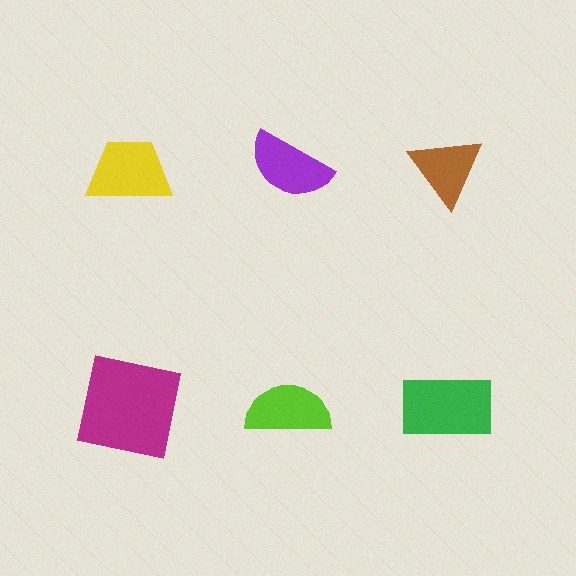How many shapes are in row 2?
3 shapes.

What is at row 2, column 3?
A green rectangle.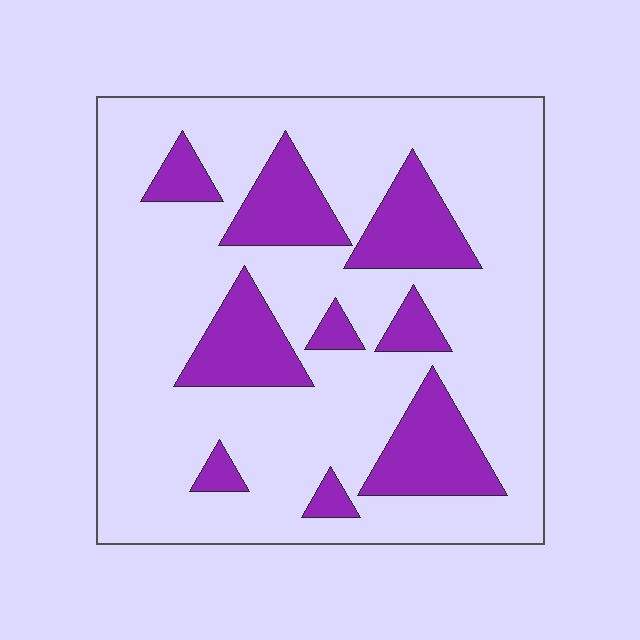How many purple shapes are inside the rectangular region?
9.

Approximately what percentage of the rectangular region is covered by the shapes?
Approximately 25%.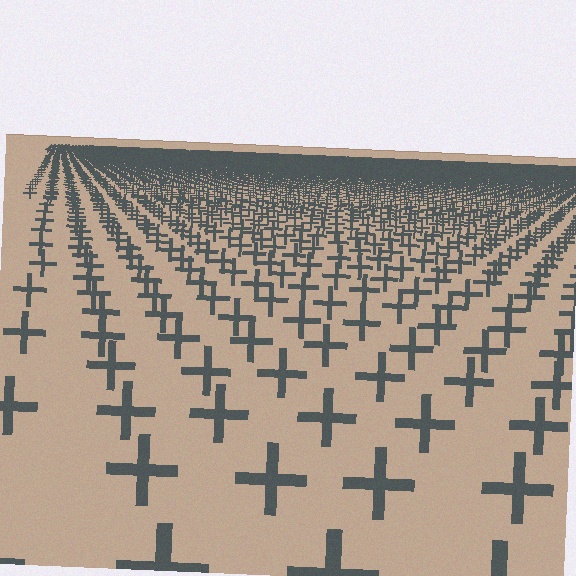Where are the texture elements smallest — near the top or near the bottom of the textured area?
Near the top.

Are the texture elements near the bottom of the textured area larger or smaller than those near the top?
Larger. Near the bottom, elements are closer to the viewer and appear at a bigger on-screen size.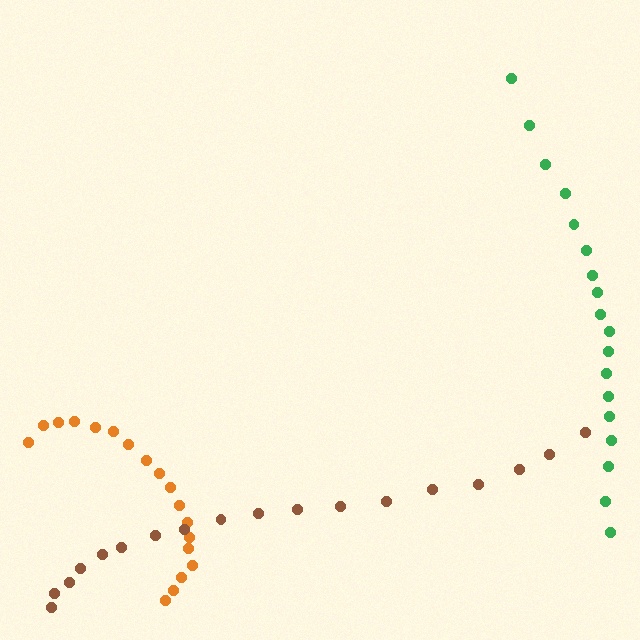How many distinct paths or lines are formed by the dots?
There are 3 distinct paths.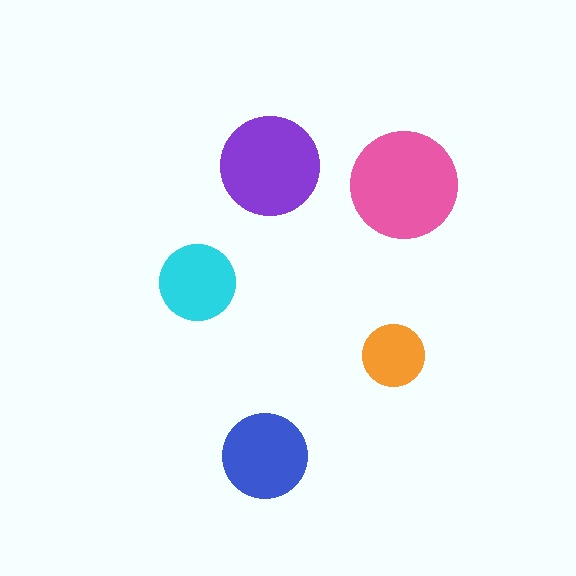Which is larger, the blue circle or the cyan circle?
The blue one.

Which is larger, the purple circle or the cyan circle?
The purple one.